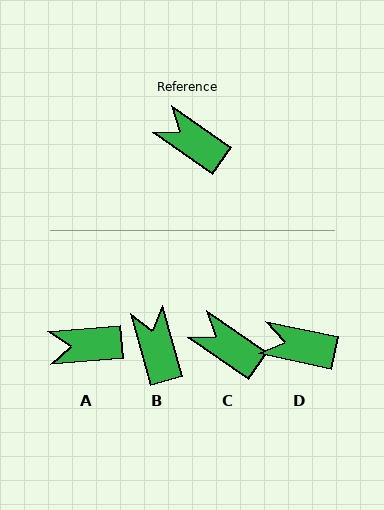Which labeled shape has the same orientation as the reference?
C.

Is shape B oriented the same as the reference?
No, it is off by about 40 degrees.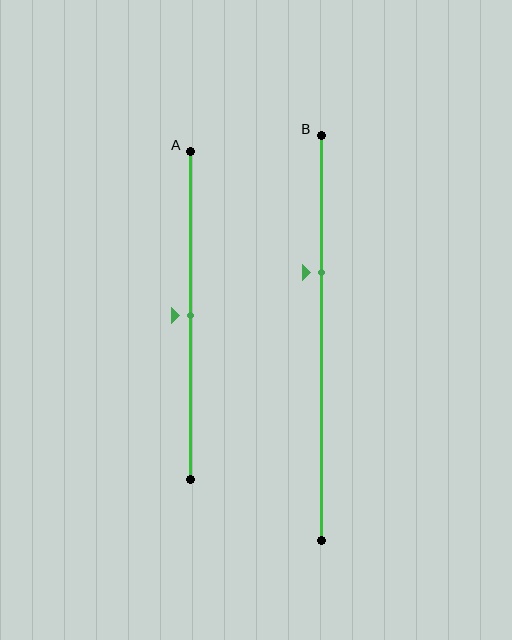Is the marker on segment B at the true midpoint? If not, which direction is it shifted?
No, the marker on segment B is shifted upward by about 16% of the segment length.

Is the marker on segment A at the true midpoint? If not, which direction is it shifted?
Yes, the marker on segment A is at the true midpoint.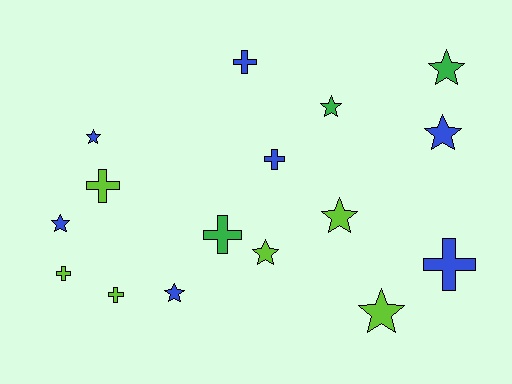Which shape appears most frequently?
Star, with 9 objects.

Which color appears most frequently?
Blue, with 7 objects.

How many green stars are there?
There are 2 green stars.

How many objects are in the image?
There are 16 objects.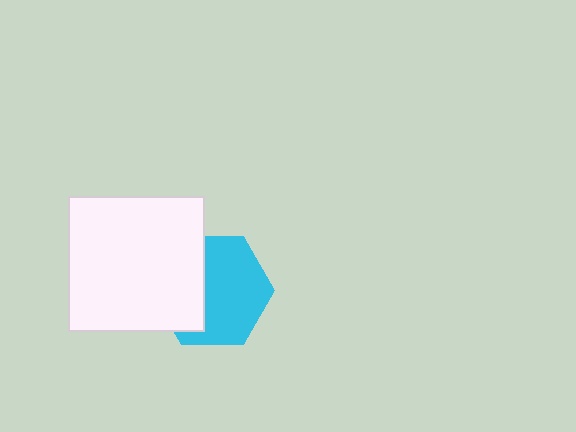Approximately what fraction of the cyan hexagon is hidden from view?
Roughly 39% of the cyan hexagon is hidden behind the white square.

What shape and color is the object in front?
The object in front is a white square.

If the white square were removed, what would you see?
You would see the complete cyan hexagon.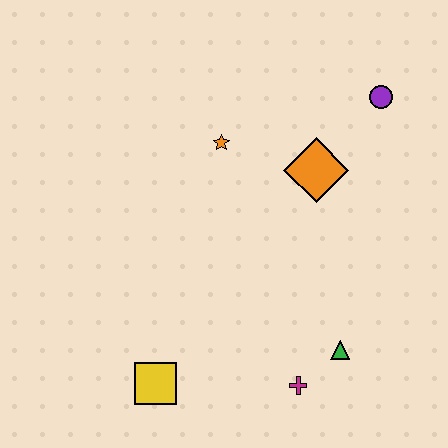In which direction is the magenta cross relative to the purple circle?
The magenta cross is below the purple circle.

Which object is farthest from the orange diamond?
The yellow square is farthest from the orange diamond.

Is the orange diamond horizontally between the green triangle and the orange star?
Yes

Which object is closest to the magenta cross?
The green triangle is closest to the magenta cross.